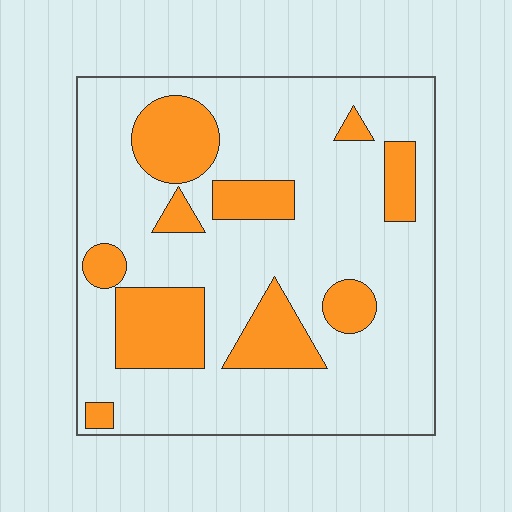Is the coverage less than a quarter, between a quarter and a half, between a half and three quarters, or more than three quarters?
Less than a quarter.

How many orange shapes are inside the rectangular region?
10.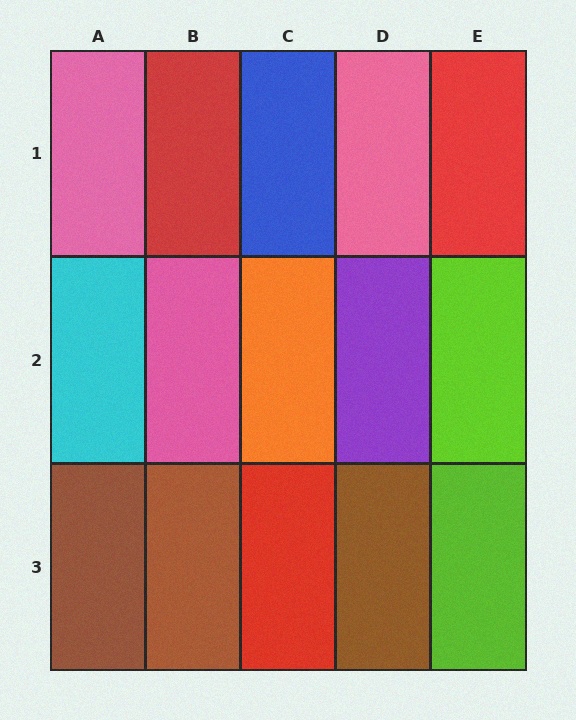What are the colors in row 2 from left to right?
Cyan, pink, orange, purple, lime.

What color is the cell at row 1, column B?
Red.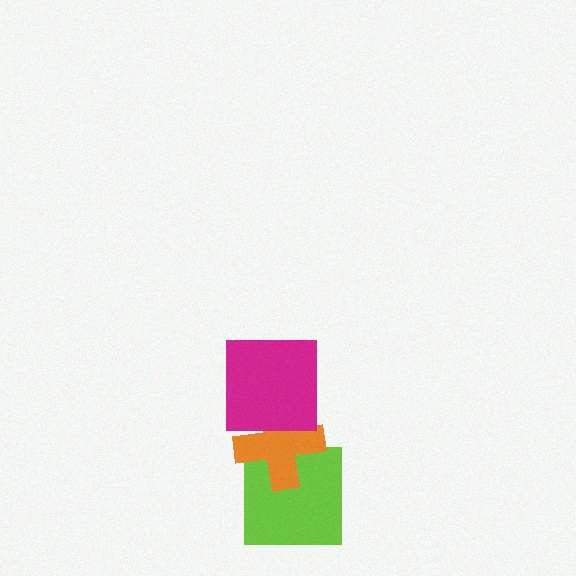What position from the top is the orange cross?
The orange cross is 2nd from the top.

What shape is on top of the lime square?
The orange cross is on top of the lime square.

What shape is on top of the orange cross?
The magenta square is on top of the orange cross.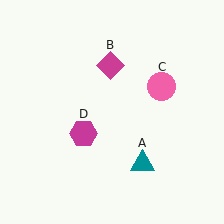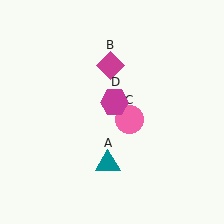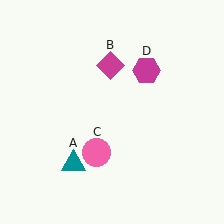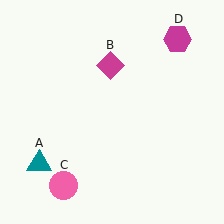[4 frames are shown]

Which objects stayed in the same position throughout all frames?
Magenta diamond (object B) remained stationary.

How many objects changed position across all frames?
3 objects changed position: teal triangle (object A), pink circle (object C), magenta hexagon (object D).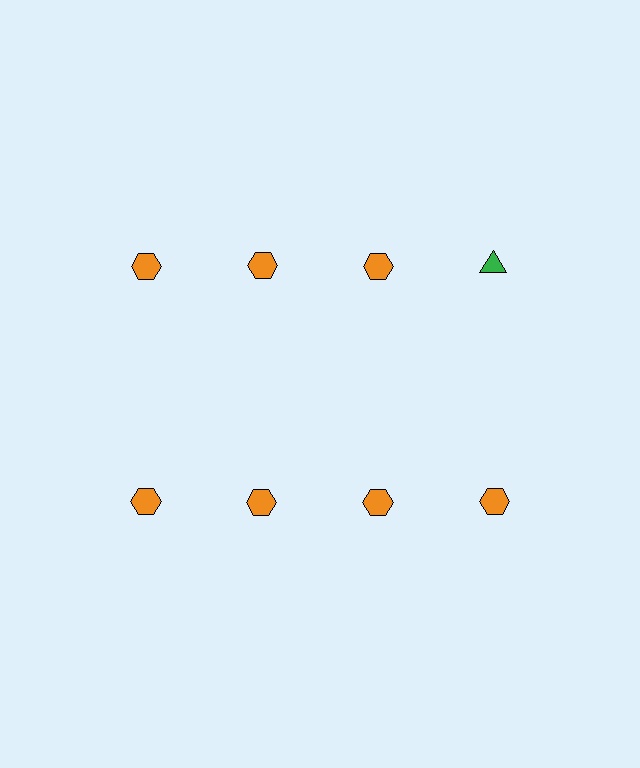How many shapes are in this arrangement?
There are 8 shapes arranged in a grid pattern.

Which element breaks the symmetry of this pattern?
The green triangle in the top row, second from right column breaks the symmetry. All other shapes are orange hexagons.